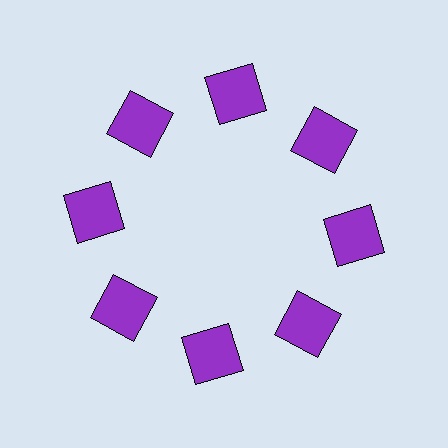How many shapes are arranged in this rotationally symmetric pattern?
There are 8 shapes, arranged in 8 groups of 1.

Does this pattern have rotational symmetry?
Yes, this pattern has 8-fold rotational symmetry. It looks the same after rotating 45 degrees around the center.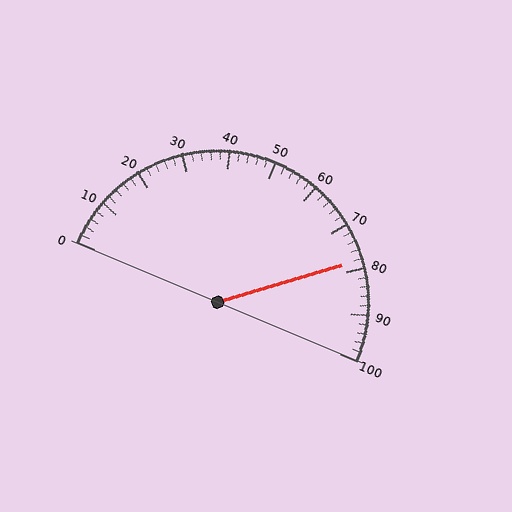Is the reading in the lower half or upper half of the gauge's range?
The reading is in the upper half of the range (0 to 100).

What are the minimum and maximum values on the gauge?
The gauge ranges from 0 to 100.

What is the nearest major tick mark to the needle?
The nearest major tick mark is 80.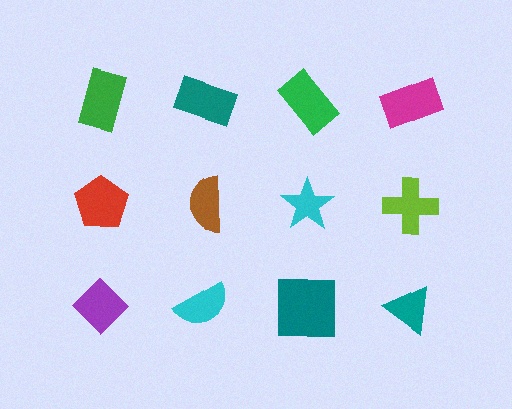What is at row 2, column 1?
A red pentagon.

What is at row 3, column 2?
A cyan semicircle.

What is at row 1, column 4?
A magenta rectangle.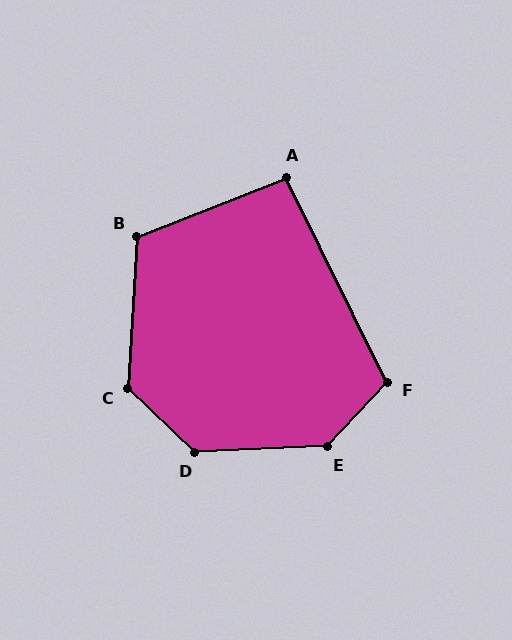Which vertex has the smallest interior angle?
A, at approximately 95 degrees.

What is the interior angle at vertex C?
Approximately 130 degrees (obtuse).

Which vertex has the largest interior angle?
E, at approximately 135 degrees.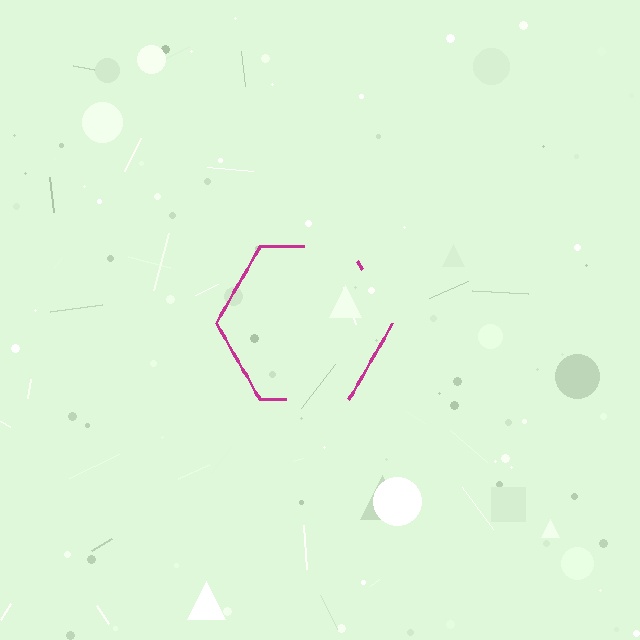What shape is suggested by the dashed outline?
The dashed outline suggests a hexagon.